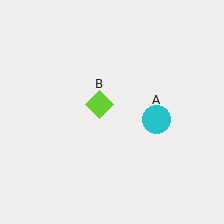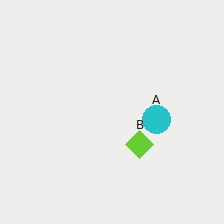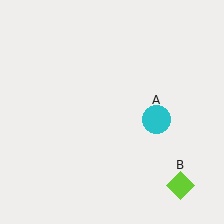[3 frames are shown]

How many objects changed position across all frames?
1 object changed position: lime diamond (object B).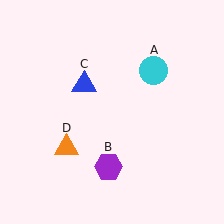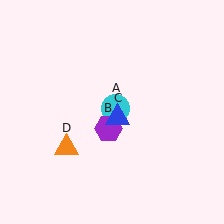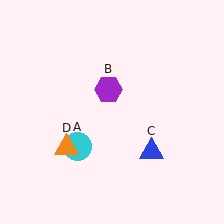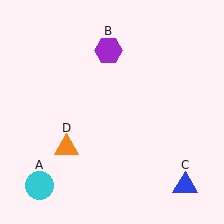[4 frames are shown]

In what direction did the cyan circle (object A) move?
The cyan circle (object A) moved down and to the left.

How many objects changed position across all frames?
3 objects changed position: cyan circle (object A), purple hexagon (object B), blue triangle (object C).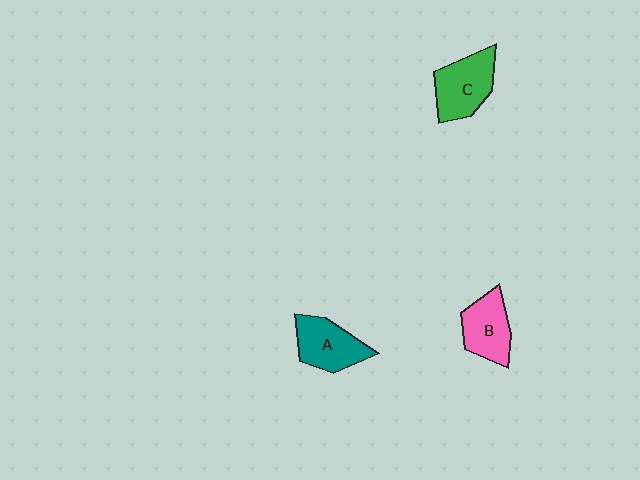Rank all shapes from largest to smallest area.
From largest to smallest: C (green), A (teal), B (pink).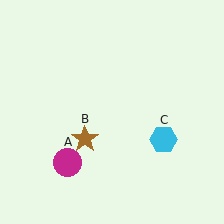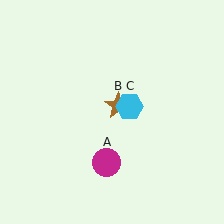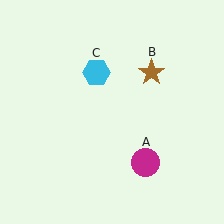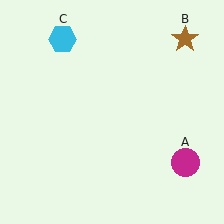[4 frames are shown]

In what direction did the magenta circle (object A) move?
The magenta circle (object A) moved right.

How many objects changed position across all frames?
3 objects changed position: magenta circle (object A), brown star (object B), cyan hexagon (object C).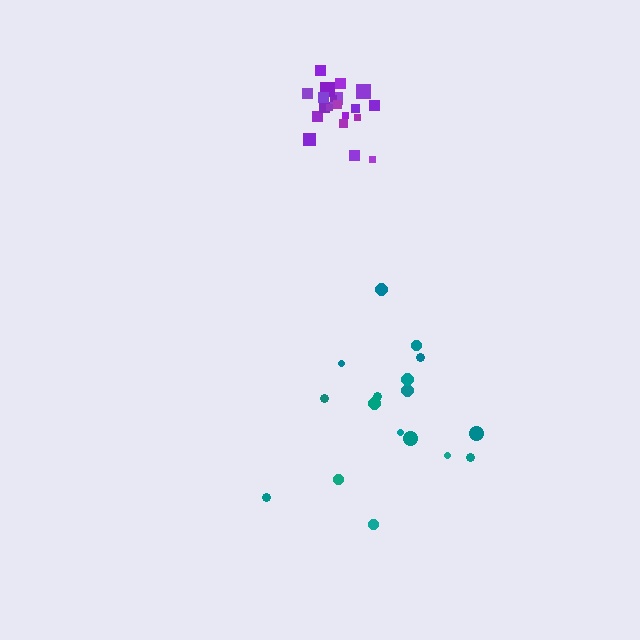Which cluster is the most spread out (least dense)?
Teal.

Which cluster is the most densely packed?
Purple.